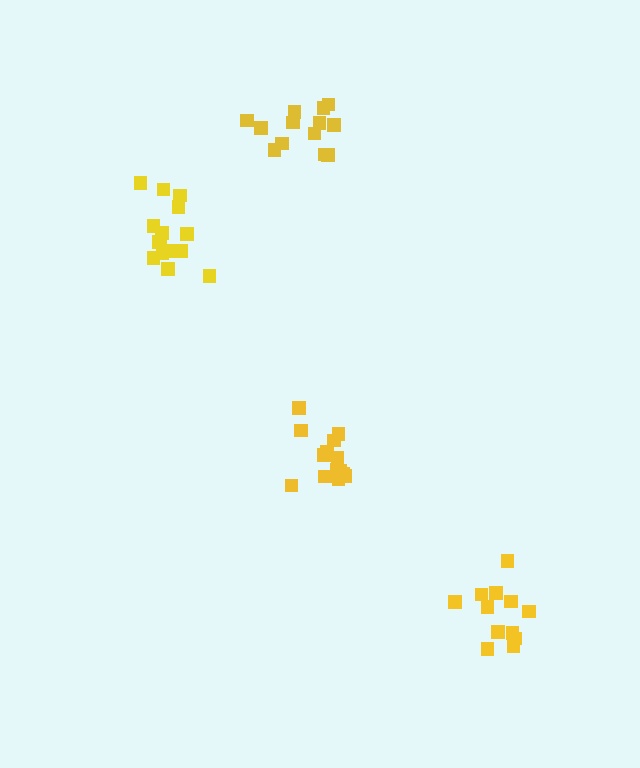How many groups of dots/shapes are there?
There are 4 groups.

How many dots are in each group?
Group 1: 13 dots, Group 2: 14 dots, Group 3: 15 dots, Group 4: 12 dots (54 total).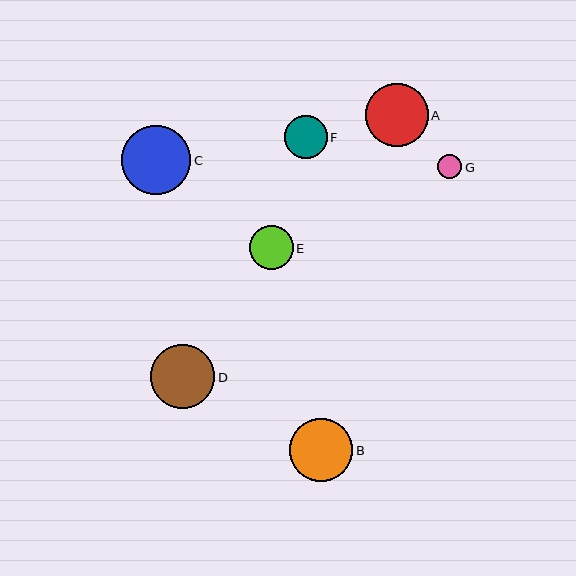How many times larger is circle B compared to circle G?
Circle B is approximately 2.6 times the size of circle G.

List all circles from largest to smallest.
From largest to smallest: C, D, B, A, E, F, G.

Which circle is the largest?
Circle C is the largest with a size of approximately 70 pixels.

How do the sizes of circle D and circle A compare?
Circle D and circle A are approximately the same size.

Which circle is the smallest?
Circle G is the smallest with a size of approximately 24 pixels.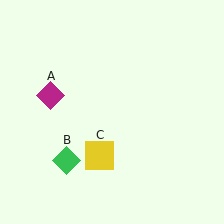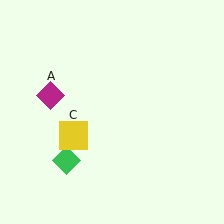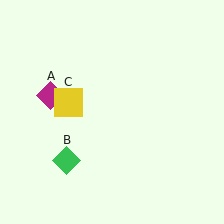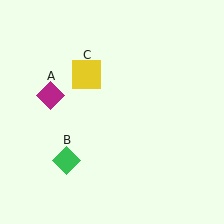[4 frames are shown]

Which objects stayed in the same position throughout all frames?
Magenta diamond (object A) and green diamond (object B) remained stationary.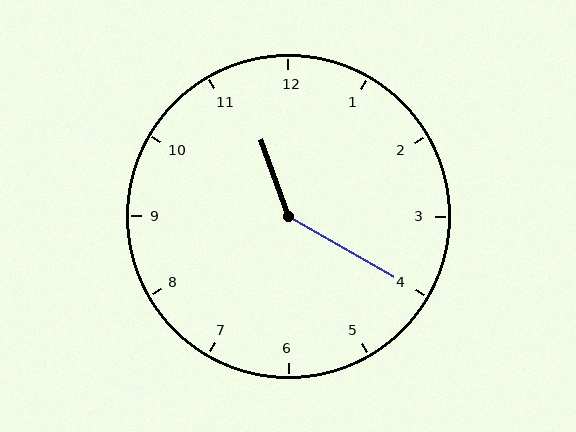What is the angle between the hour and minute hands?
Approximately 140 degrees.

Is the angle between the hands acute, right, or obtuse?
It is obtuse.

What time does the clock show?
11:20.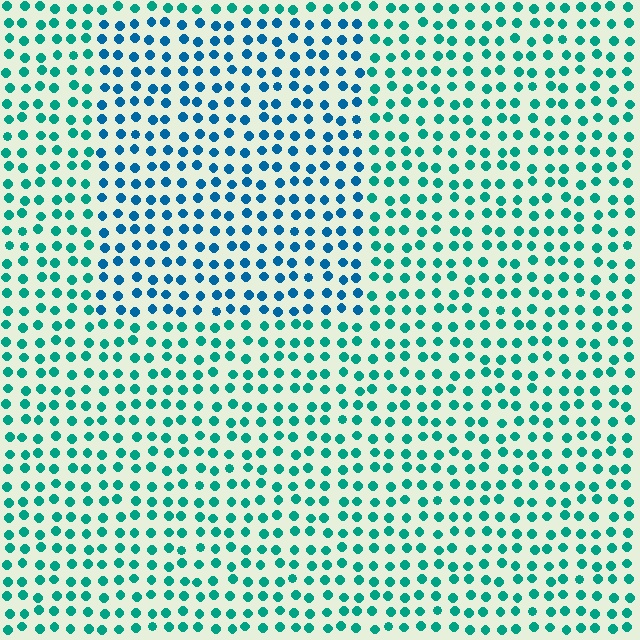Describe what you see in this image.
The image is filled with small teal elements in a uniform arrangement. A rectangle-shaped region is visible where the elements are tinted to a slightly different hue, forming a subtle color boundary.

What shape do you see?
I see a rectangle.